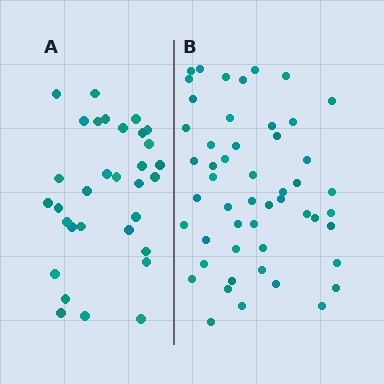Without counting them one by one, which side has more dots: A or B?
Region B (the right region) has more dots.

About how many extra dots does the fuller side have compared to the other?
Region B has approximately 20 more dots than region A.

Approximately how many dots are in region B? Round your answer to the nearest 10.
About 50 dots. (The exact count is 51, which rounds to 50.)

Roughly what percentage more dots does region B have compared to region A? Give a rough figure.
About 60% more.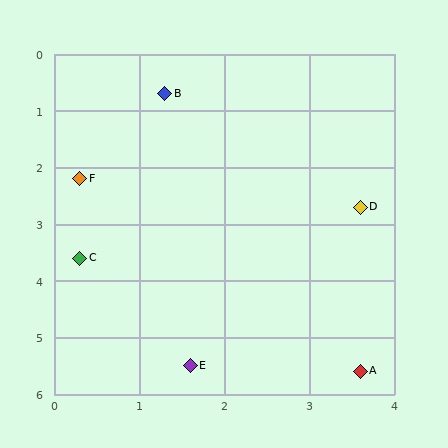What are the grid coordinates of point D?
Point D is at approximately (3.6, 2.7).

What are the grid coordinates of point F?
Point F is at approximately (0.3, 2.2).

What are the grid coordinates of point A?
Point A is at approximately (3.6, 5.6).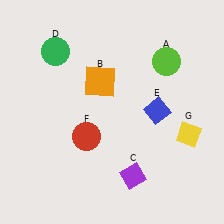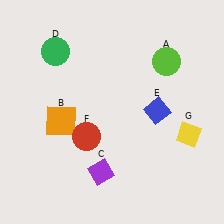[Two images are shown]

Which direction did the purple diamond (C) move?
The purple diamond (C) moved left.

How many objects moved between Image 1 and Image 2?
2 objects moved between the two images.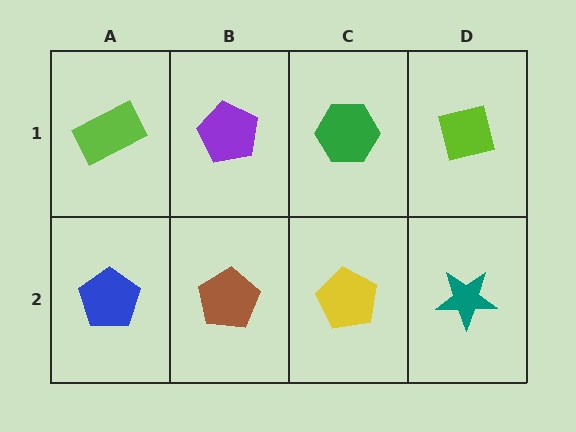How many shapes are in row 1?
4 shapes.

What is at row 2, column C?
A yellow pentagon.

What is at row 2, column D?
A teal star.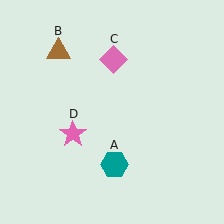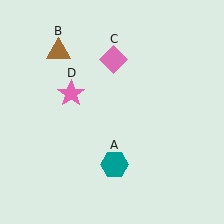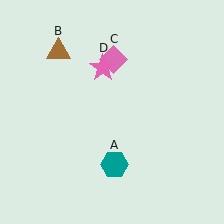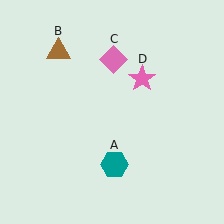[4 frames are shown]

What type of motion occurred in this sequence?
The pink star (object D) rotated clockwise around the center of the scene.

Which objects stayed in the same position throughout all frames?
Teal hexagon (object A) and brown triangle (object B) and pink diamond (object C) remained stationary.